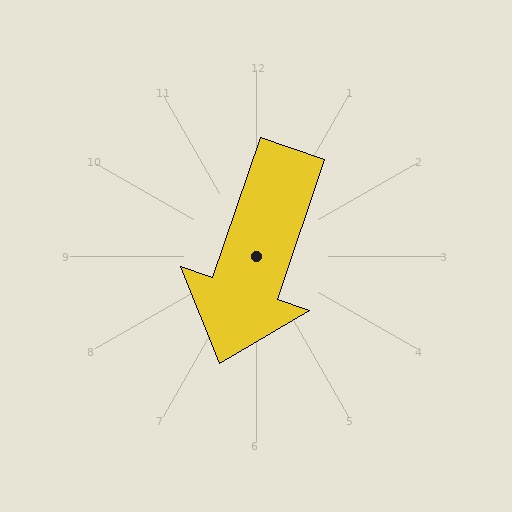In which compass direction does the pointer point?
South.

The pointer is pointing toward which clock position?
Roughly 7 o'clock.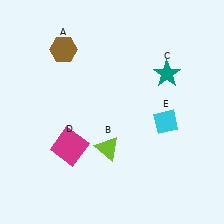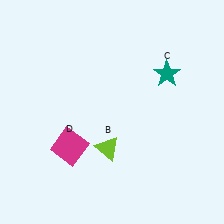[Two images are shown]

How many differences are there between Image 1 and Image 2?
There are 2 differences between the two images.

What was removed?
The cyan diamond (E), the brown hexagon (A) were removed in Image 2.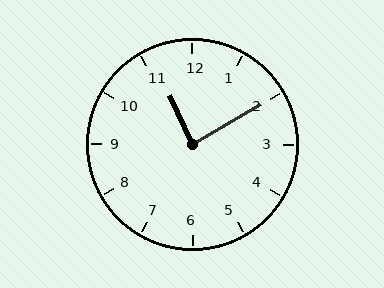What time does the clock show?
11:10.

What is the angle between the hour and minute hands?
Approximately 85 degrees.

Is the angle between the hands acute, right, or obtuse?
It is right.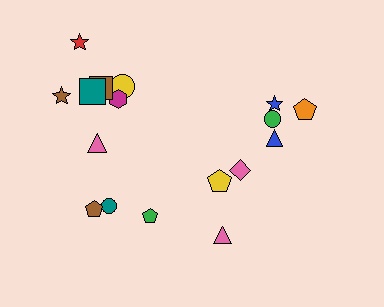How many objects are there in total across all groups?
There are 17 objects.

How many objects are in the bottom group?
There are 5 objects.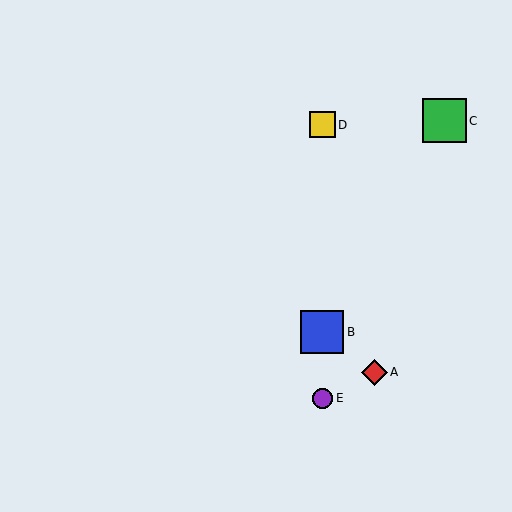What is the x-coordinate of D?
Object D is at x≈322.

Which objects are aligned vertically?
Objects B, D, E are aligned vertically.